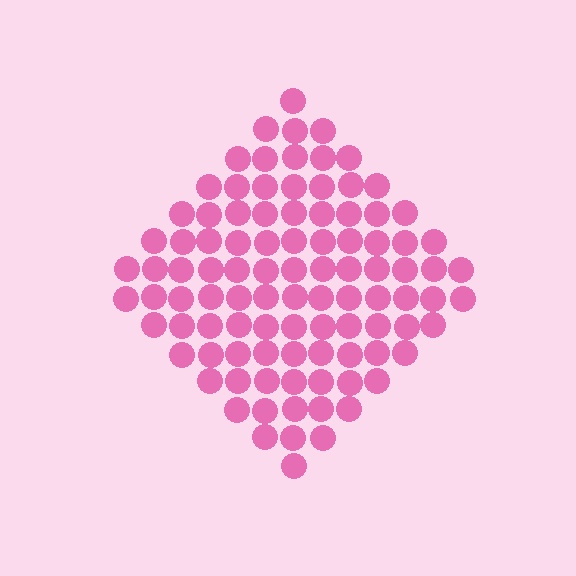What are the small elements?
The small elements are circles.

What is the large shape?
The large shape is a diamond.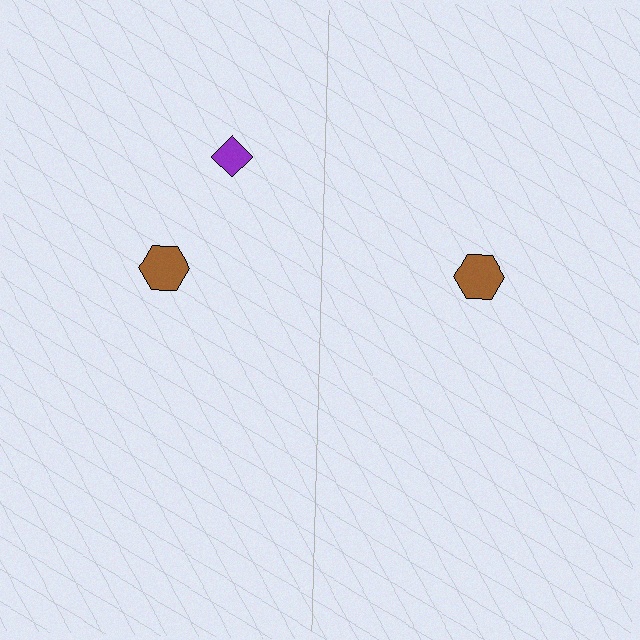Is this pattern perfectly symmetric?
No, the pattern is not perfectly symmetric. A purple diamond is missing from the right side.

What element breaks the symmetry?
A purple diamond is missing from the right side.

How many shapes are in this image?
There are 3 shapes in this image.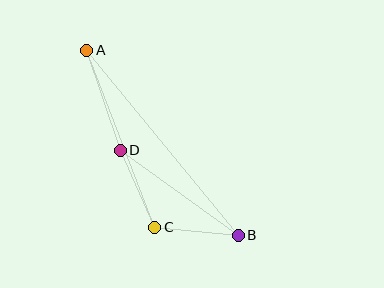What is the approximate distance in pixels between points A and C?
The distance between A and C is approximately 189 pixels.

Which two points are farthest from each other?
Points A and B are farthest from each other.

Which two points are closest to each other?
Points B and C are closest to each other.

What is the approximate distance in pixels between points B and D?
The distance between B and D is approximately 145 pixels.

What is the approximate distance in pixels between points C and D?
The distance between C and D is approximately 84 pixels.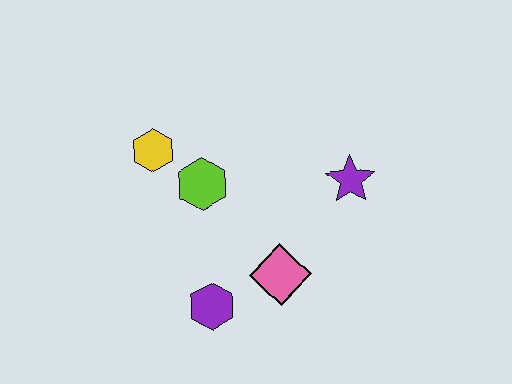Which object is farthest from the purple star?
The yellow hexagon is farthest from the purple star.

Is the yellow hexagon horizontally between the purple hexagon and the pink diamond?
No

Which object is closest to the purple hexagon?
The pink diamond is closest to the purple hexagon.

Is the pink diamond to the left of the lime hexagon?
No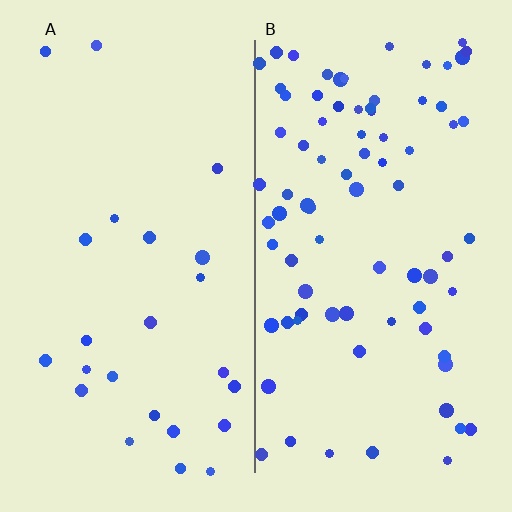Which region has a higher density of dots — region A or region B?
B (the right).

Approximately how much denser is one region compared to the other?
Approximately 3.3× — region B over region A.